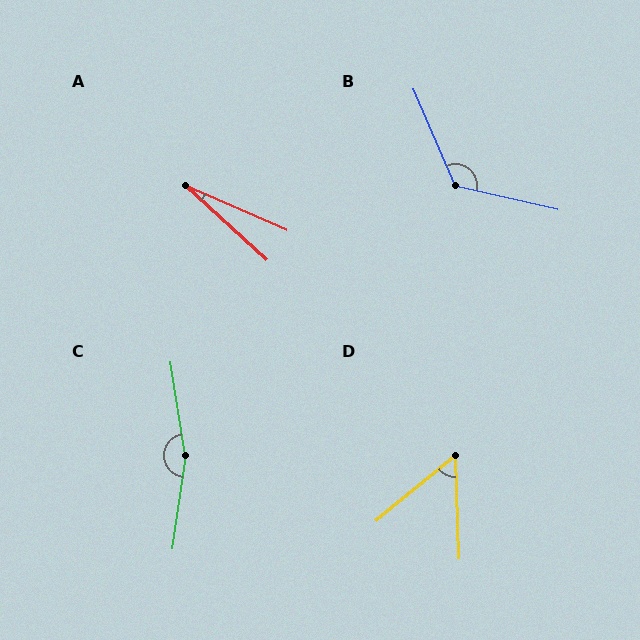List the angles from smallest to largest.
A (19°), D (52°), B (126°), C (163°).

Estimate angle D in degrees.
Approximately 52 degrees.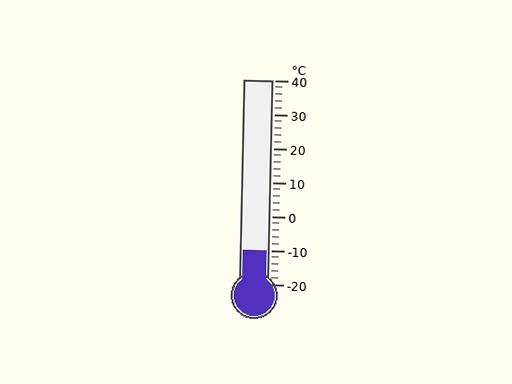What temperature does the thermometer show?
The thermometer shows approximately -10°C.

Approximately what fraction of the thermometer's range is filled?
The thermometer is filled to approximately 15% of its range.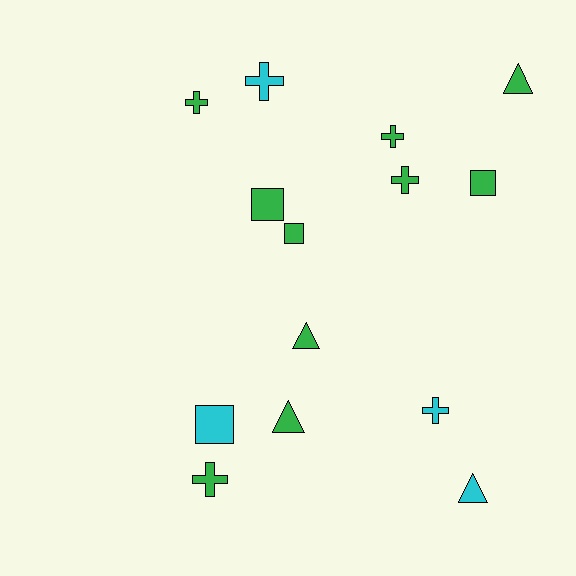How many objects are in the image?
There are 14 objects.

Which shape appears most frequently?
Cross, with 6 objects.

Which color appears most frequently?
Green, with 10 objects.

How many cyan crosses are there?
There are 2 cyan crosses.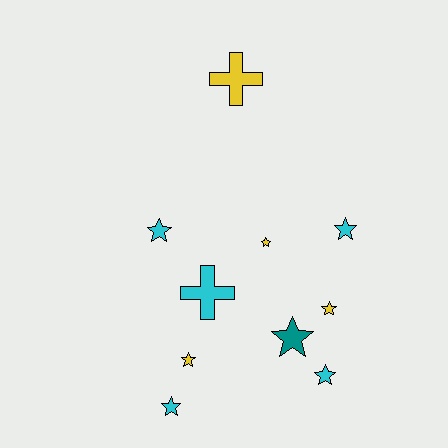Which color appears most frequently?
Cyan, with 5 objects.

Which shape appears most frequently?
Star, with 8 objects.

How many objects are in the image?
There are 10 objects.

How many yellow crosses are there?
There is 1 yellow cross.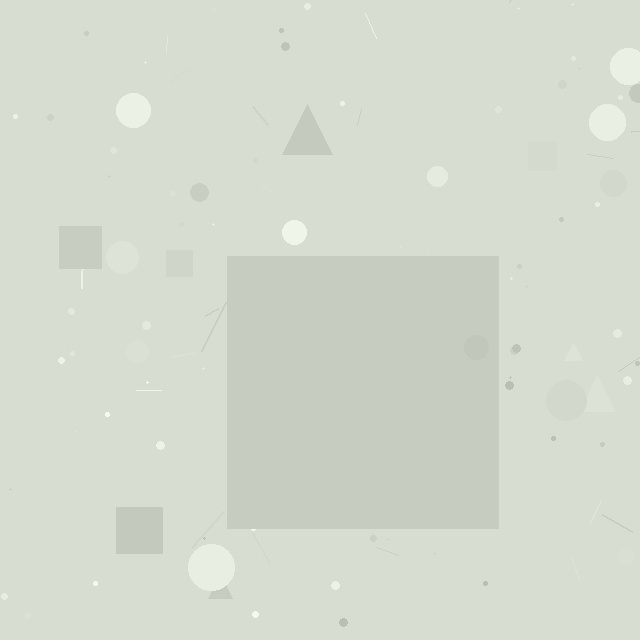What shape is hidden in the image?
A square is hidden in the image.